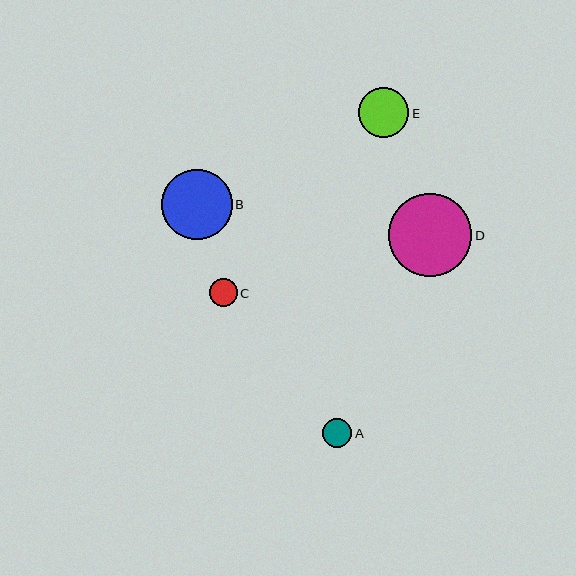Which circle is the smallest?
Circle C is the smallest with a size of approximately 28 pixels.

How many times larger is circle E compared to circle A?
Circle E is approximately 1.7 times the size of circle A.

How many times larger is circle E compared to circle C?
Circle E is approximately 1.8 times the size of circle C.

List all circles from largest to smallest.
From largest to smallest: D, B, E, A, C.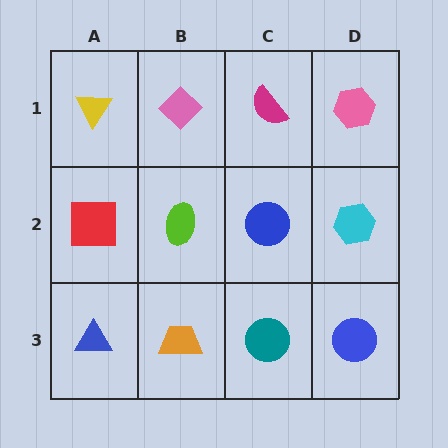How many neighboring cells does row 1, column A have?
2.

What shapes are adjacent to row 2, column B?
A pink diamond (row 1, column B), an orange trapezoid (row 3, column B), a red square (row 2, column A), a blue circle (row 2, column C).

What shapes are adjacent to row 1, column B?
A lime ellipse (row 2, column B), a yellow triangle (row 1, column A), a magenta semicircle (row 1, column C).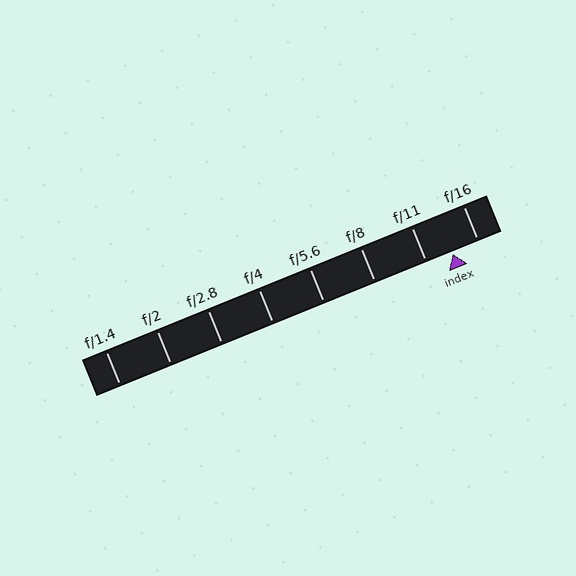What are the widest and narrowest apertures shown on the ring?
The widest aperture shown is f/1.4 and the narrowest is f/16.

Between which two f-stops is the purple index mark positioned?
The index mark is between f/11 and f/16.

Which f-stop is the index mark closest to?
The index mark is closest to f/16.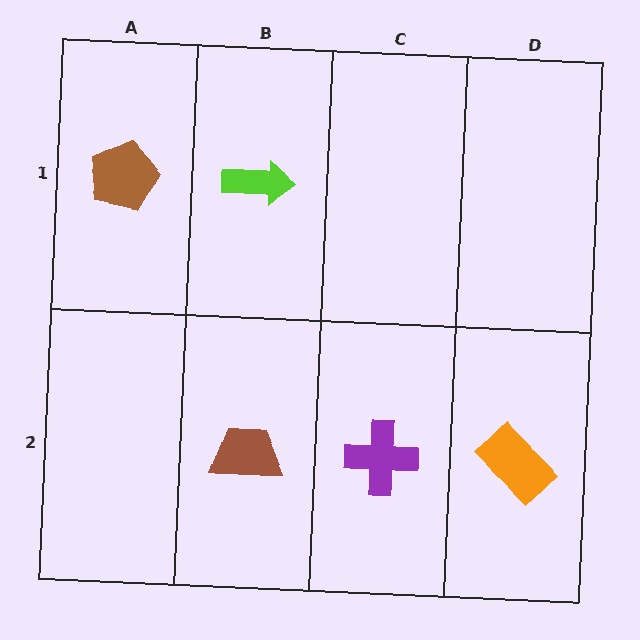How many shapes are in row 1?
2 shapes.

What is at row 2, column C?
A purple cross.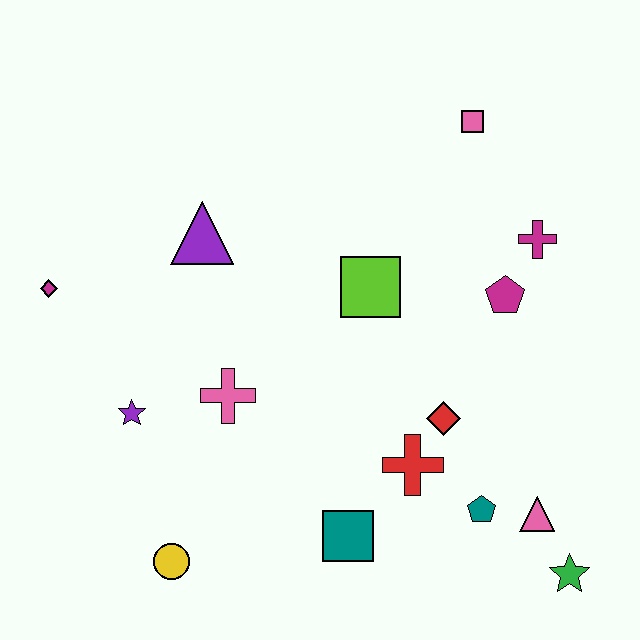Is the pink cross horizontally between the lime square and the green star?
No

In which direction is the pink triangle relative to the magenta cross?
The pink triangle is below the magenta cross.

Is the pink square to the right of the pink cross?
Yes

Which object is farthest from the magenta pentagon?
The magenta diamond is farthest from the magenta pentagon.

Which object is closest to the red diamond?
The red cross is closest to the red diamond.